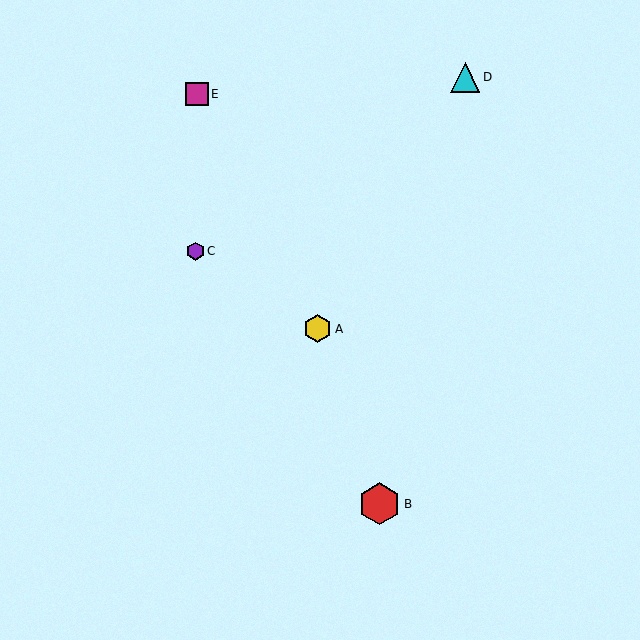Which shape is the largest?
The red hexagon (labeled B) is the largest.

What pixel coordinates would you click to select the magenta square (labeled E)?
Click at (197, 94) to select the magenta square E.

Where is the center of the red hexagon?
The center of the red hexagon is at (380, 504).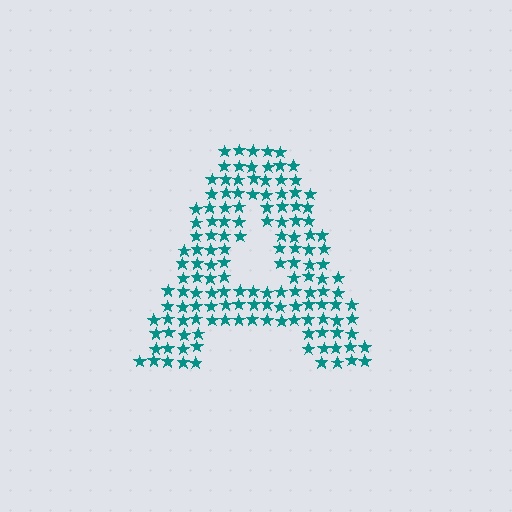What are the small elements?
The small elements are stars.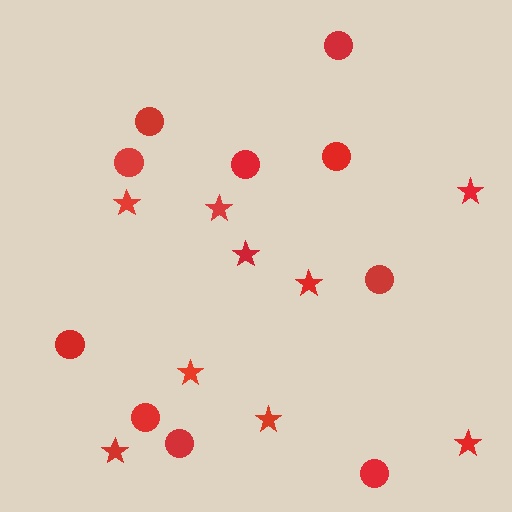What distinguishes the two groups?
There are 2 groups: one group of circles (10) and one group of stars (9).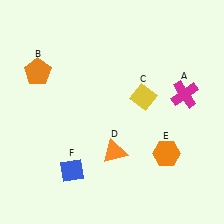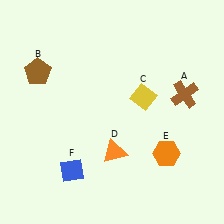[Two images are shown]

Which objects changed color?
A changed from magenta to brown. B changed from orange to brown.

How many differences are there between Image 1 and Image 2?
There are 2 differences between the two images.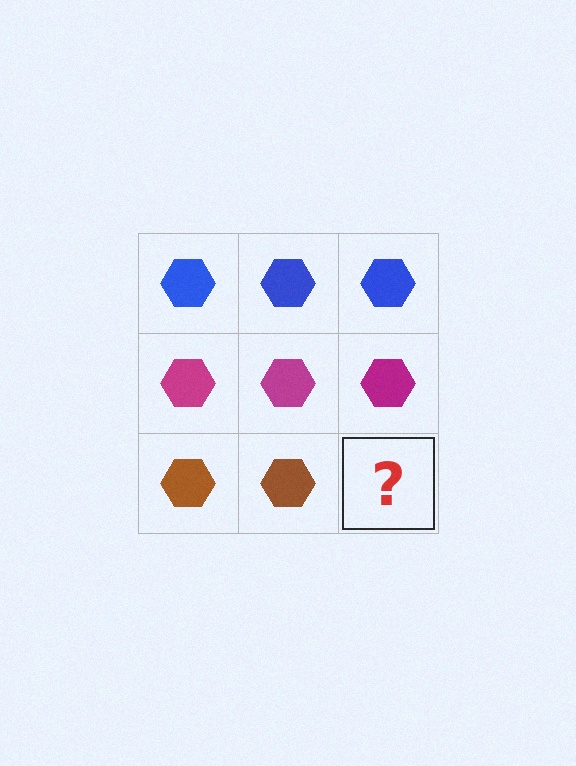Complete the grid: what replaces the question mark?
The question mark should be replaced with a brown hexagon.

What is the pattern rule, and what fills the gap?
The rule is that each row has a consistent color. The gap should be filled with a brown hexagon.